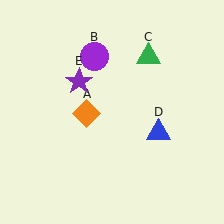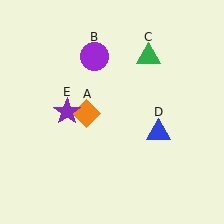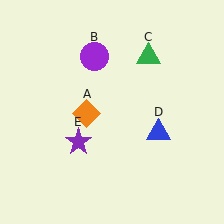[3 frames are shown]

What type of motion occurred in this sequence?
The purple star (object E) rotated counterclockwise around the center of the scene.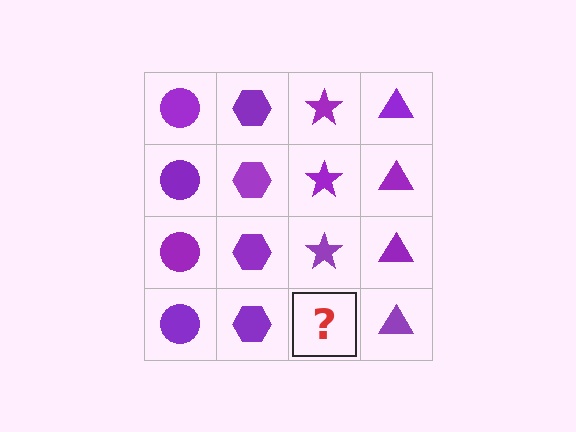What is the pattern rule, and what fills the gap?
The rule is that each column has a consistent shape. The gap should be filled with a purple star.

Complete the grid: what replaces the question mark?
The question mark should be replaced with a purple star.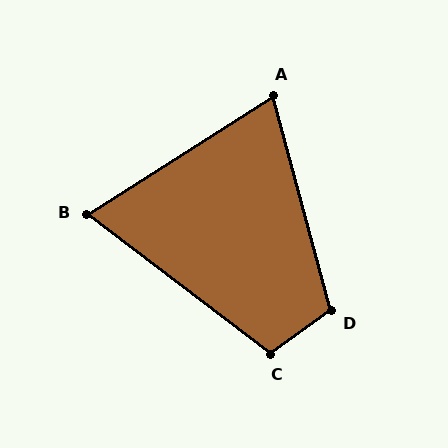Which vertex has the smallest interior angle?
B, at approximately 70 degrees.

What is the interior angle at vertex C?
Approximately 107 degrees (obtuse).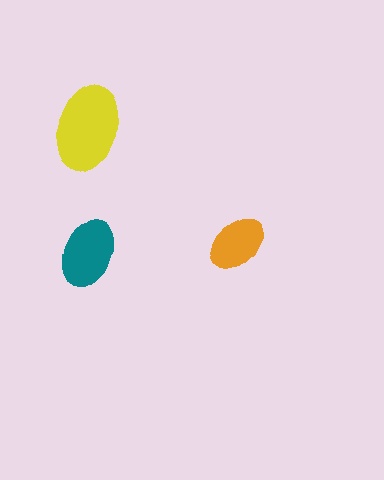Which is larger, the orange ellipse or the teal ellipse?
The teal one.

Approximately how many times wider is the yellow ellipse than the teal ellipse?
About 1.5 times wider.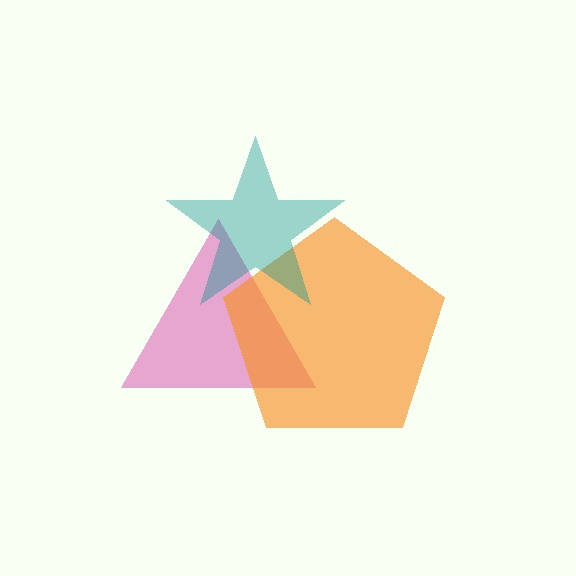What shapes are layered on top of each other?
The layered shapes are: a pink triangle, an orange pentagon, a teal star.